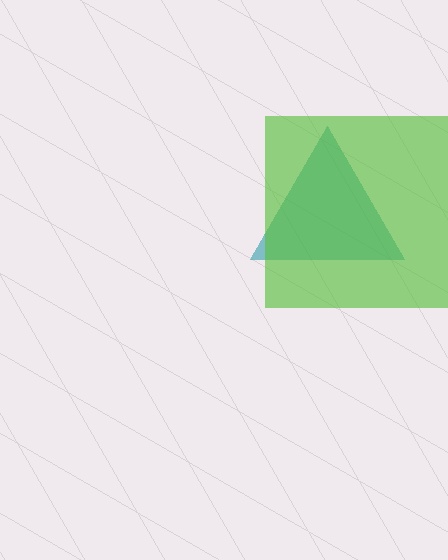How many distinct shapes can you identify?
There are 2 distinct shapes: a teal triangle, a lime square.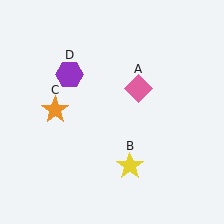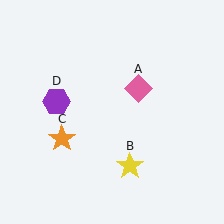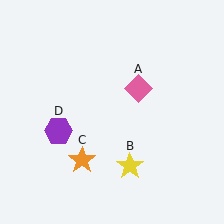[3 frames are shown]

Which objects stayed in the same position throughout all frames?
Pink diamond (object A) and yellow star (object B) remained stationary.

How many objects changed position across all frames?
2 objects changed position: orange star (object C), purple hexagon (object D).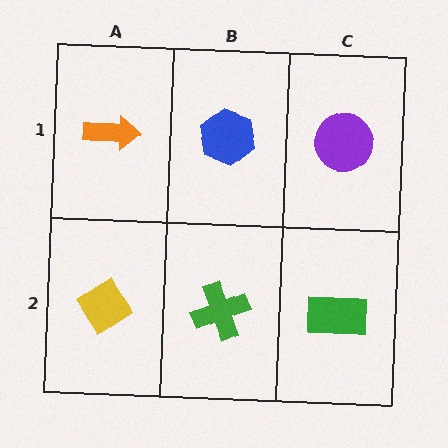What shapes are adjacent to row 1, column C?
A green rectangle (row 2, column C), a blue hexagon (row 1, column B).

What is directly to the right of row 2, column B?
A green rectangle.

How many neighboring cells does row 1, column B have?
3.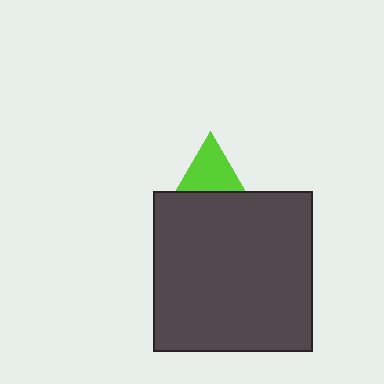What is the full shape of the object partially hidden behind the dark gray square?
The partially hidden object is a lime triangle.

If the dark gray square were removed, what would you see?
You would see the complete lime triangle.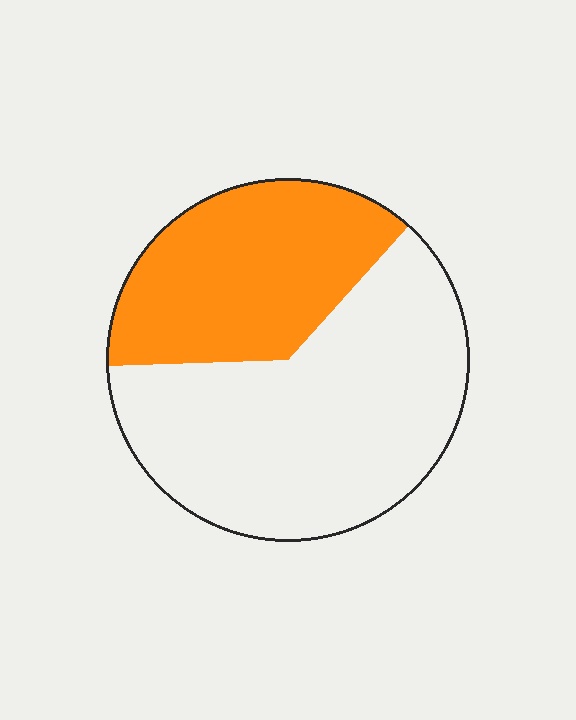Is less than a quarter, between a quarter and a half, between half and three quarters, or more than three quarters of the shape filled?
Between a quarter and a half.